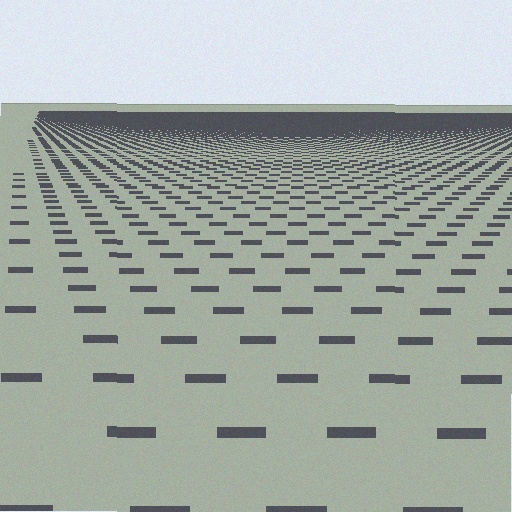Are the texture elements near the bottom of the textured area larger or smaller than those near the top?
Larger. Near the bottom, elements are closer to the viewer and appear at a bigger on-screen size.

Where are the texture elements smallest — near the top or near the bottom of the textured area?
Near the top.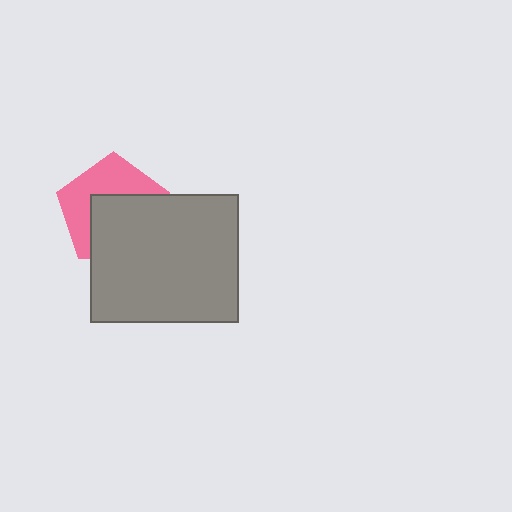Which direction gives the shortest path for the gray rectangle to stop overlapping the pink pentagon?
Moving toward the lower-right gives the shortest separation.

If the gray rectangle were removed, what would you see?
You would see the complete pink pentagon.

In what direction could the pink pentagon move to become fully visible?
The pink pentagon could move toward the upper-left. That would shift it out from behind the gray rectangle entirely.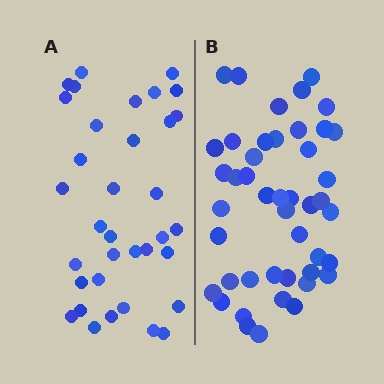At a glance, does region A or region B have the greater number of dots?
Region B (the right region) has more dots.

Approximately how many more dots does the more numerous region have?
Region B has roughly 10 or so more dots than region A.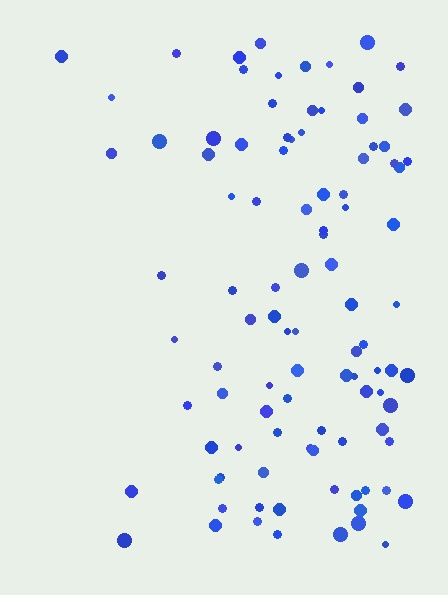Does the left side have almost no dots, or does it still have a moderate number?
Still a moderate number, just noticeably fewer than the right.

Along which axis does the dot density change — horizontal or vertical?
Horizontal.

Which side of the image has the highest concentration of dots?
The right.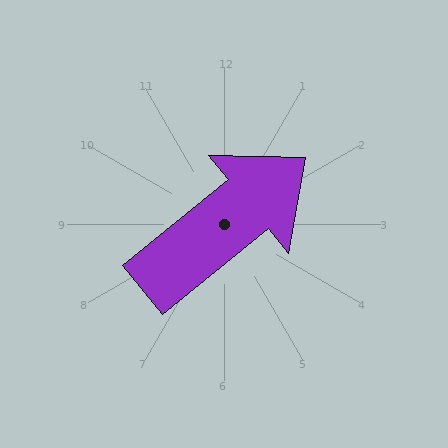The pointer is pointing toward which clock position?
Roughly 2 o'clock.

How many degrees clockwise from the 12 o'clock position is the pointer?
Approximately 51 degrees.